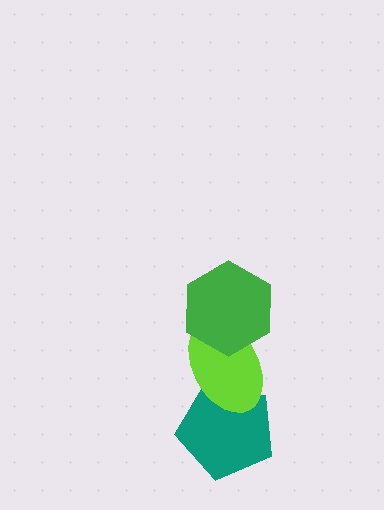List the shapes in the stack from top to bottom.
From top to bottom: the green hexagon, the lime ellipse, the teal pentagon.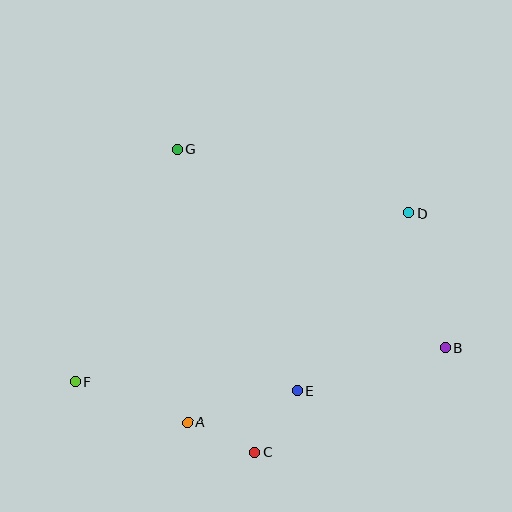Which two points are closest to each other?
Points A and C are closest to each other.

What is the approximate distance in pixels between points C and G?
The distance between C and G is approximately 313 pixels.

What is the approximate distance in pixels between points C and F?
The distance between C and F is approximately 192 pixels.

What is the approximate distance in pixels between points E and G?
The distance between E and G is approximately 270 pixels.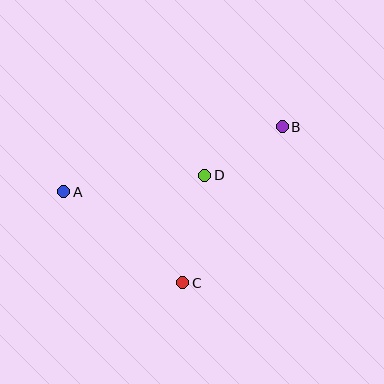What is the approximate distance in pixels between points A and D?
The distance between A and D is approximately 142 pixels.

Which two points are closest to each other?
Points B and D are closest to each other.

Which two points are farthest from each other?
Points A and B are farthest from each other.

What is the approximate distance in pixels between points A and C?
The distance between A and C is approximately 150 pixels.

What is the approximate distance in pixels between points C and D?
The distance between C and D is approximately 110 pixels.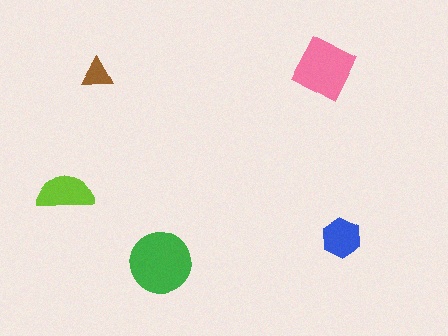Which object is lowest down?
The green circle is bottommost.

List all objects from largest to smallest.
The green circle, the pink square, the lime semicircle, the blue hexagon, the brown triangle.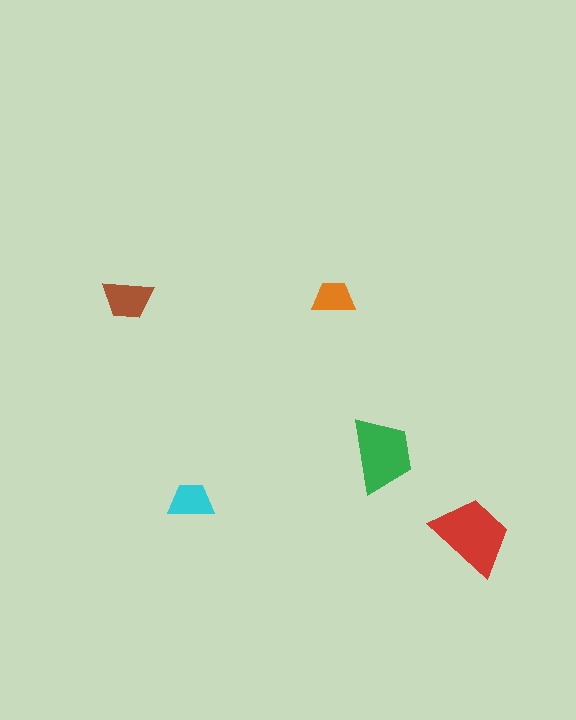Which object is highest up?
The orange trapezoid is topmost.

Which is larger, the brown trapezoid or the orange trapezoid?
The brown one.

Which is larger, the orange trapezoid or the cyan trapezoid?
The cyan one.